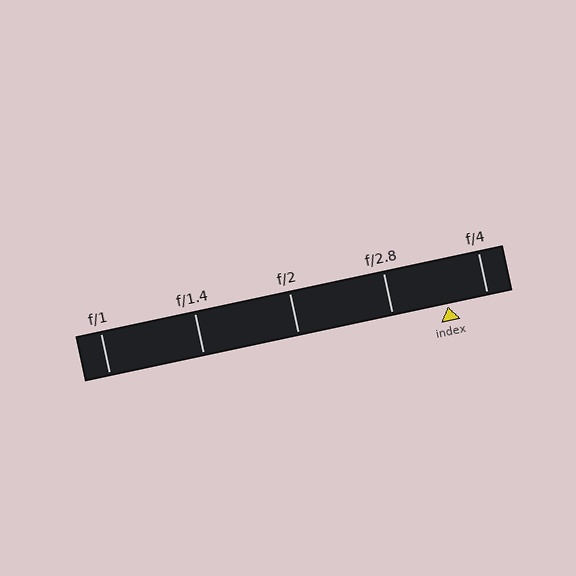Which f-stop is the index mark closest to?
The index mark is closest to f/4.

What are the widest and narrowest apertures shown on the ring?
The widest aperture shown is f/1 and the narrowest is f/4.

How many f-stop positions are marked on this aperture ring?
There are 5 f-stop positions marked.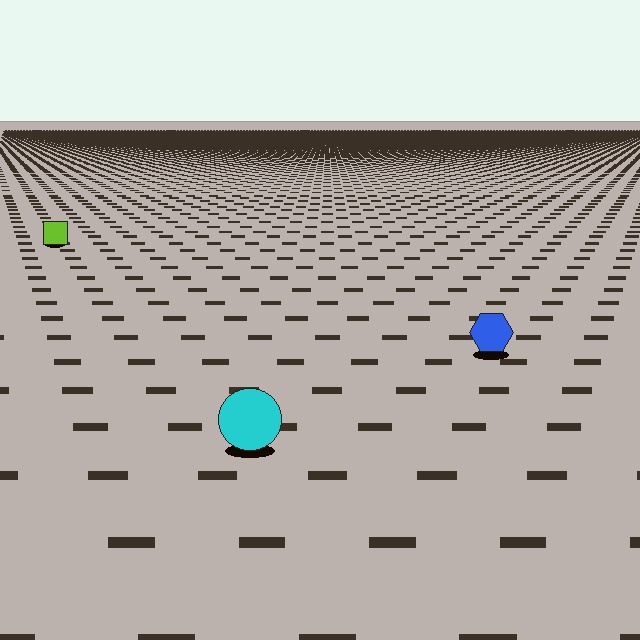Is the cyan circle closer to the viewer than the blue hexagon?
Yes. The cyan circle is closer — you can tell from the texture gradient: the ground texture is coarser near it.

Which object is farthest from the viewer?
The lime square is farthest from the viewer. It appears smaller and the ground texture around it is denser.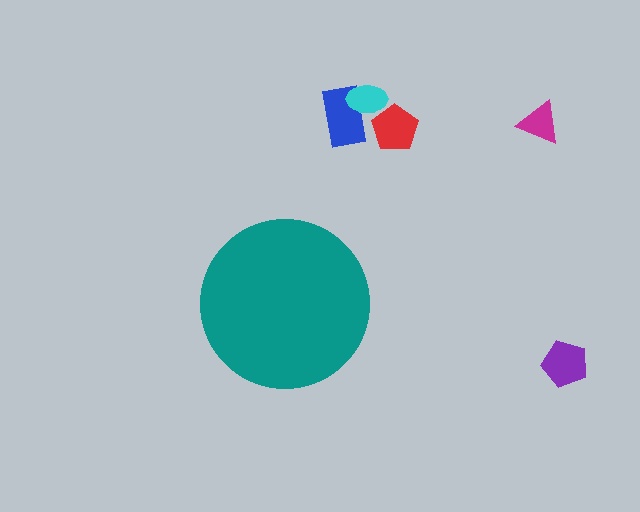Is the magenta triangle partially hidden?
No, the magenta triangle is fully visible.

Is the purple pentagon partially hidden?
No, the purple pentagon is fully visible.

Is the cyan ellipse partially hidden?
No, the cyan ellipse is fully visible.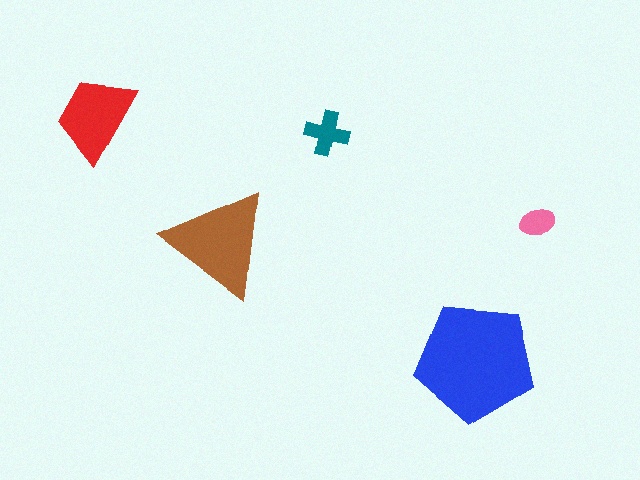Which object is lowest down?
The blue pentagon is bottommost.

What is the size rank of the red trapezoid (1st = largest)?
3rd.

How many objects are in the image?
There are 5 objects in the image.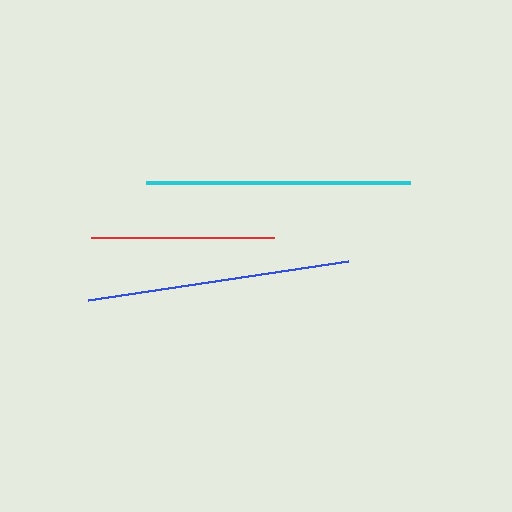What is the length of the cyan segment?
The cyan segment is approximately 264 pixels long.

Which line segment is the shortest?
The red line is the shortest at approximately 183 pixels.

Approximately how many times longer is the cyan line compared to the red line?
The cyan line is approximately 1.4 times the length of the red line.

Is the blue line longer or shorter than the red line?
The blue line is longer than the red line.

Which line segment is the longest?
The cyan line is the longest at approximately 264 pixels.